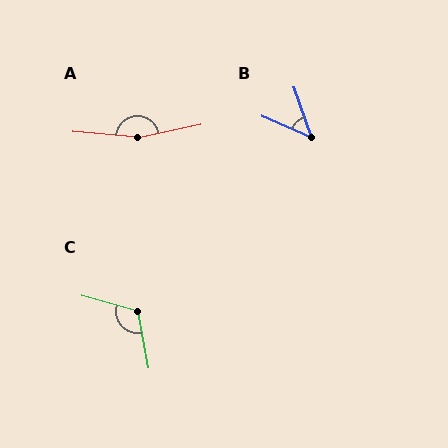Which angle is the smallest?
B, at approximately 48 degrees.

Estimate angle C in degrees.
Approximately 116 degrees.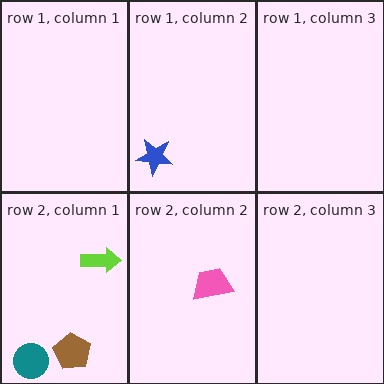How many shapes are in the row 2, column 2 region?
1.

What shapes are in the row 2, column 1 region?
The lime arrow, the teal circle, the brown pentagon.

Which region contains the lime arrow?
The row 2, column 1 region.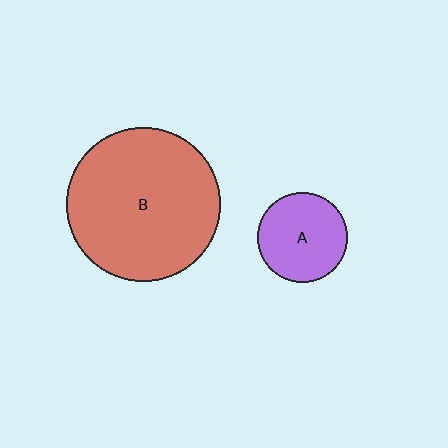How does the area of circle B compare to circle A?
Approximately 2.9 times.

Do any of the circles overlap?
No, none of the circles overlap.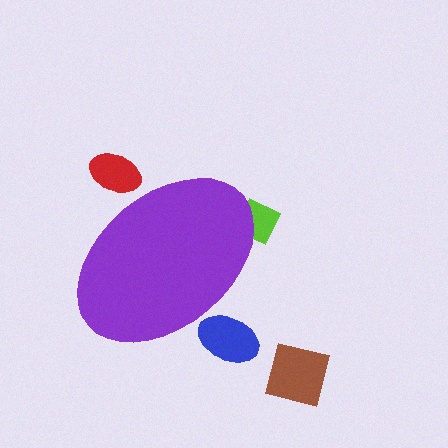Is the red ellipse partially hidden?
Yes, the red ellipse is partially hidden behind the purple ellipse.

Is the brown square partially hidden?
No, the brown square is fully visible.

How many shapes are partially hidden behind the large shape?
3 shapes are partially hidden.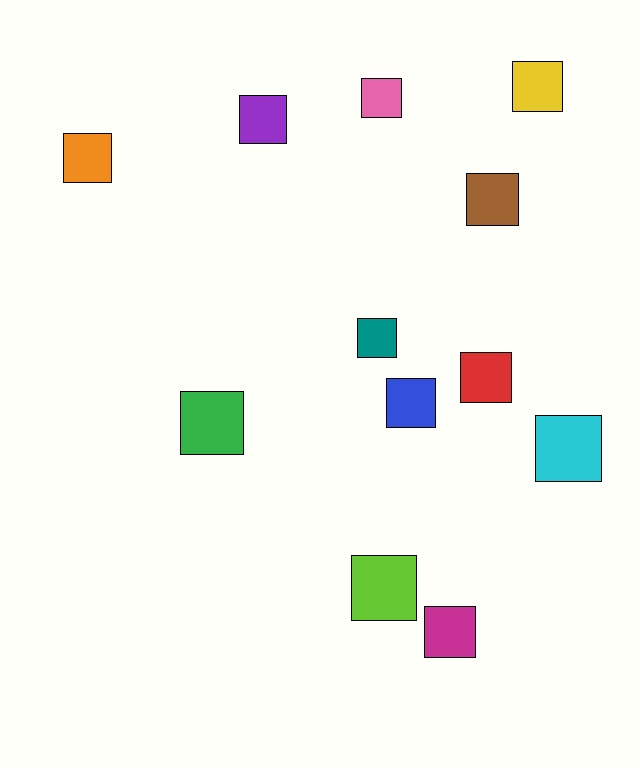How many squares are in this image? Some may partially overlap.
There are 12 squares.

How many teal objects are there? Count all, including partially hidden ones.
There is 1 teal object.